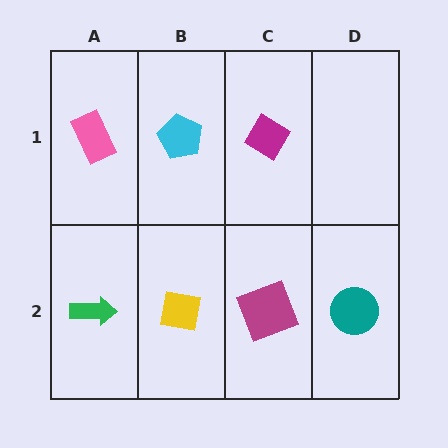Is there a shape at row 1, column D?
No, that cell is empty.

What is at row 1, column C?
A magenta diamond.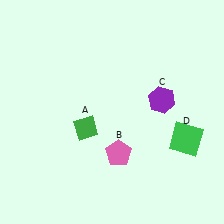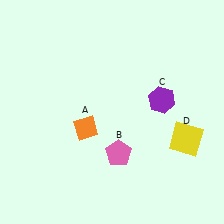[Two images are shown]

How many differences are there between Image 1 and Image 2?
There are 2 differences between the two images.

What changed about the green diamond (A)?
In Image 1, A is green. In Image 2, it changed to orange.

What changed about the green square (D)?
In Image 1, D is green. In Image 2, it changed to yellow.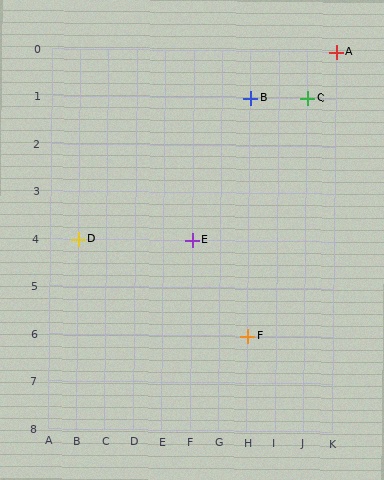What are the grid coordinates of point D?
Point D is at grid coordinates (B, 4).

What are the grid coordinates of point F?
Point F is at grid coordinates (H, 6).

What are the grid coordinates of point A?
Point A is at grid coordinates (K, 0).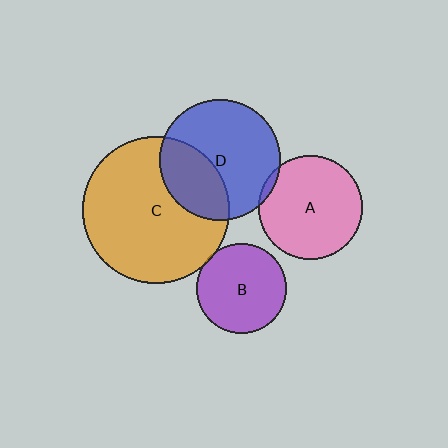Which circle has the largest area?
Circle C (orange).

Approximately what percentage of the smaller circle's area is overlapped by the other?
Approximately 5%.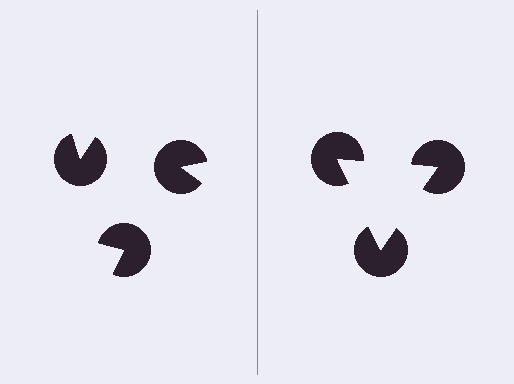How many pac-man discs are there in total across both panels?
6 — 3 on each side.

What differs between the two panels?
The pac-man discs are positioned identically on both sides; only the wedge orientations differ. On the right they align to a triangle; on the left they are misaligned.